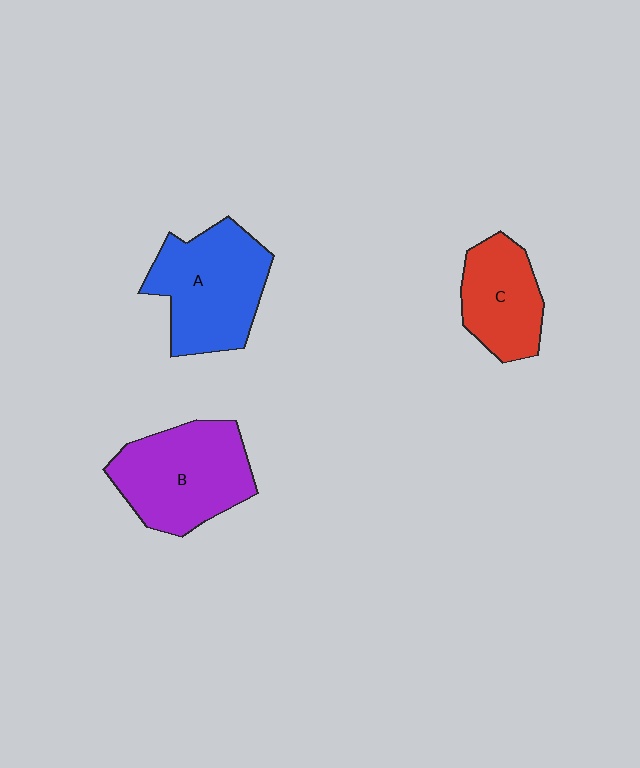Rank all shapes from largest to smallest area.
From largest to smallest: B (purple), A (blue), C (red).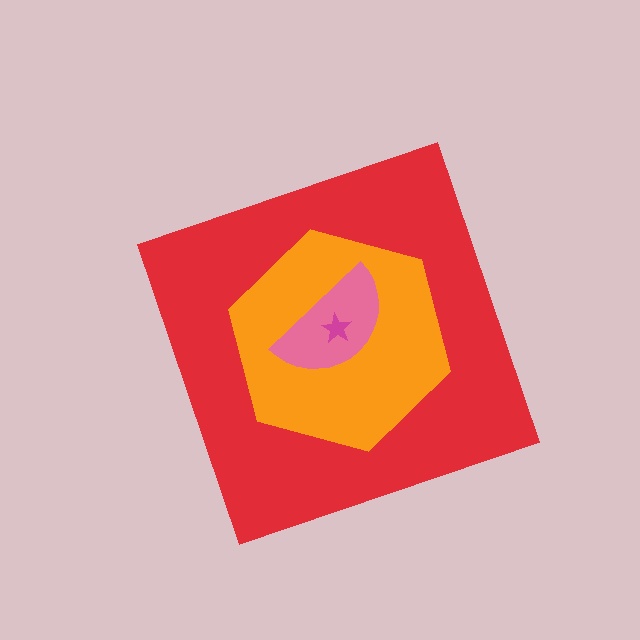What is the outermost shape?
The red diamond.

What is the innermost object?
The magenta star.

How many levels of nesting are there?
4.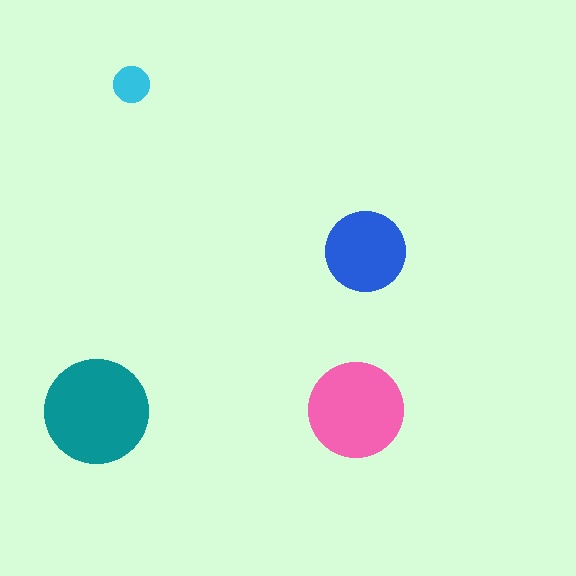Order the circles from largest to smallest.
the teal one, the pink one, the blue one, the cyan one.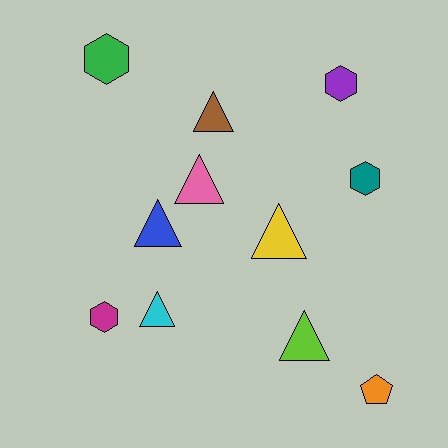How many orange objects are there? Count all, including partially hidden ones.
There is 1 orange object.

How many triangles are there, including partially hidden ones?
There are 6 triangles.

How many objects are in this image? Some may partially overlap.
There are 11 objects.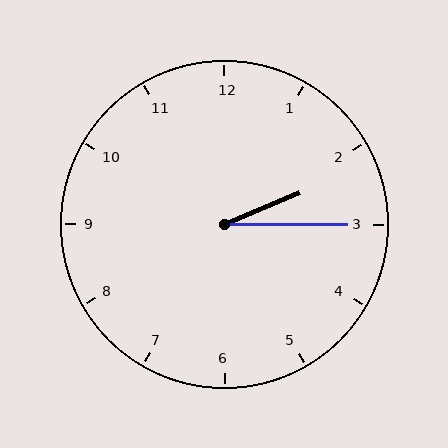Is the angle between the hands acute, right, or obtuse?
It is acute.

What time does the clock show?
2:15.